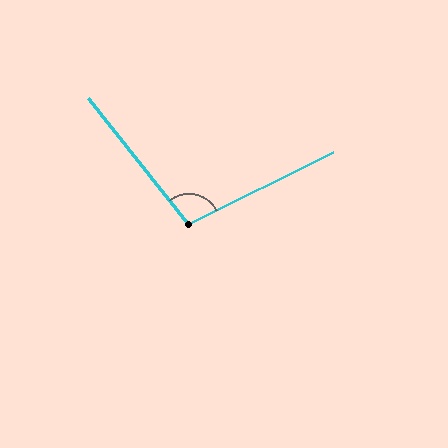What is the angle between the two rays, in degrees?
Approximately 102 degrees.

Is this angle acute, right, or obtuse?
It is obtuse.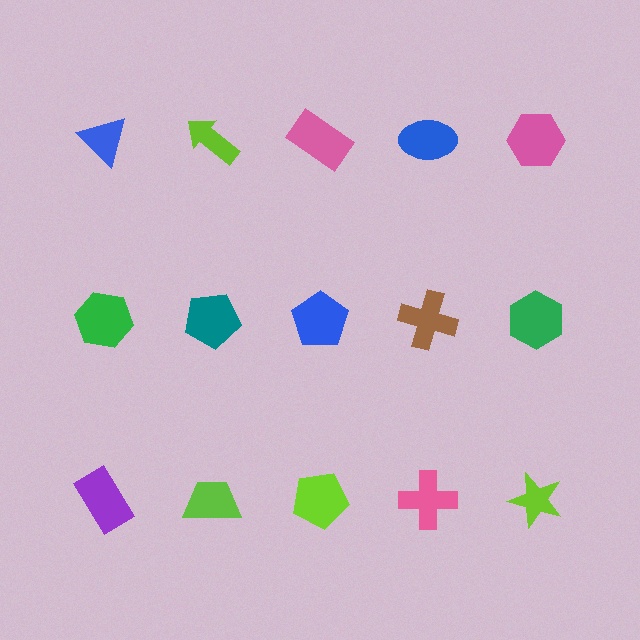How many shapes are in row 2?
5 shapes.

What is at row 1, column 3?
A pink rectangle.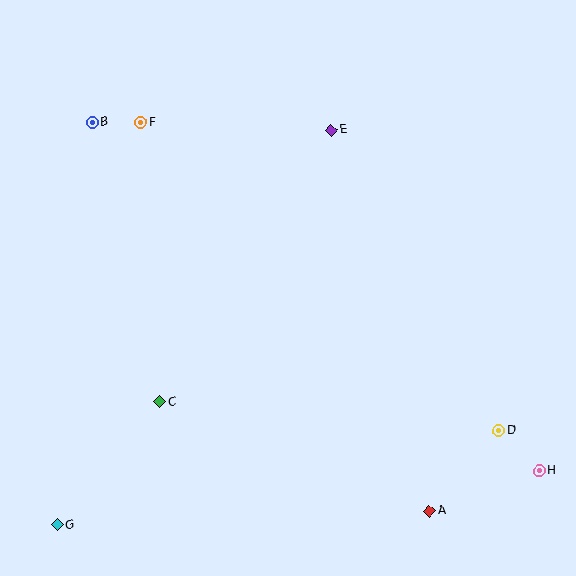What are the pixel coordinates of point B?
Point B is at (92, 122).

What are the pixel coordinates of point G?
Point G is at (57, 525).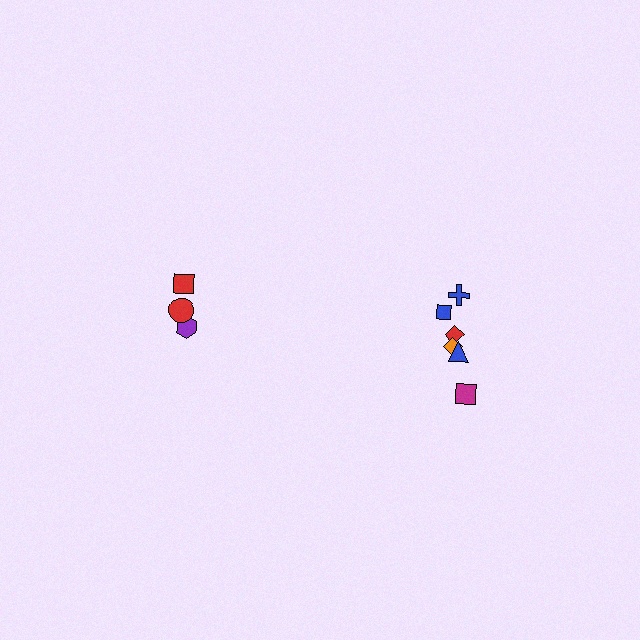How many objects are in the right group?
There are 6 objects.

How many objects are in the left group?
There are 4 objects.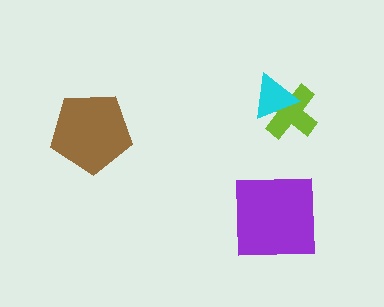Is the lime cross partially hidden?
Yes, it is partially covered by another shape.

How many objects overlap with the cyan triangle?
1 object overlaps with the cyan triangle.